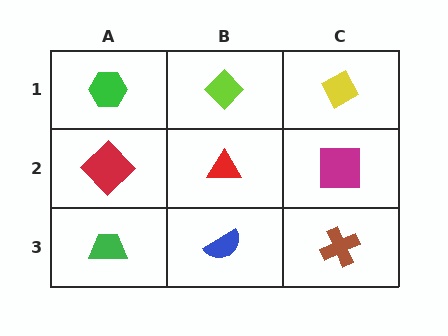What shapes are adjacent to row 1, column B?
A red triangle (row 2, column B), a green hexagon (row 1, column A), a yellow diamond (row 1, column C).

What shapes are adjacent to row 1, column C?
A magenta square (row 2, column C), a lime diamond (row 1, column B).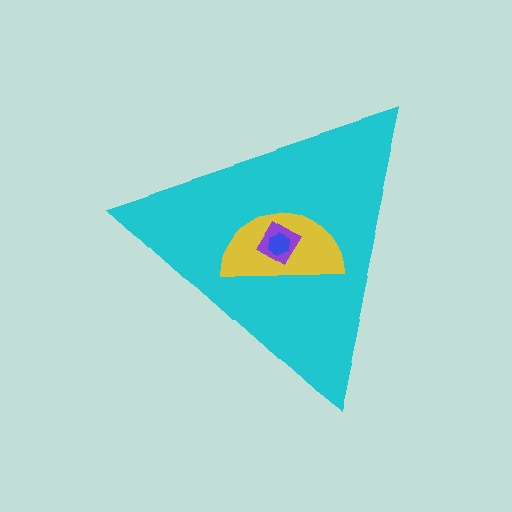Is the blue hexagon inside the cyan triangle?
Yes.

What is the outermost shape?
The cyan triangle.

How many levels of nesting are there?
4.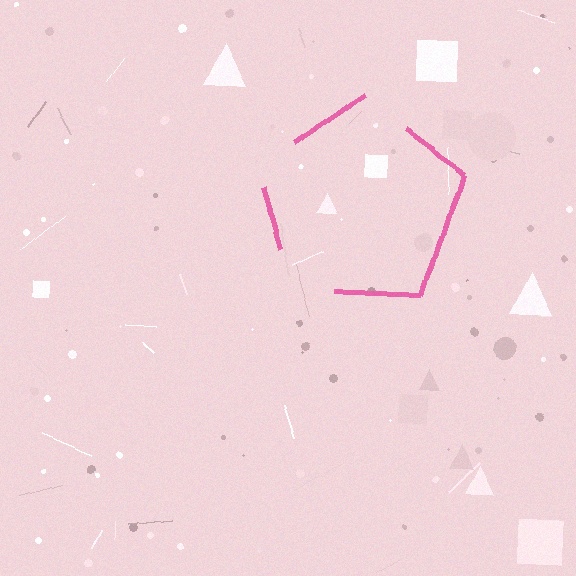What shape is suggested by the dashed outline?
The dashed outline suggests a pentagon.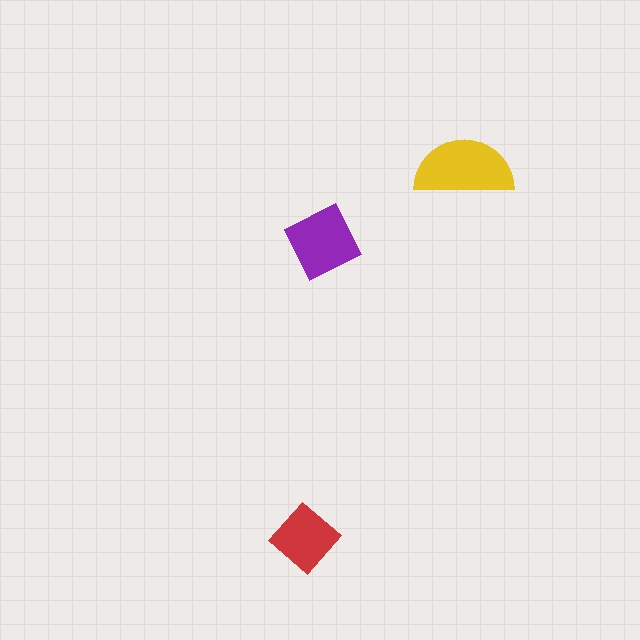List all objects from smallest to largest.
The red diamond, the purple diamond, the yellow semicircle.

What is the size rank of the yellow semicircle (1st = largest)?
1st.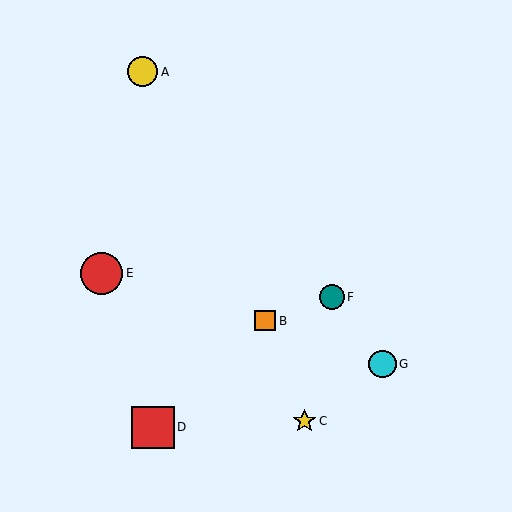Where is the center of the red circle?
The center of the red circle is at (102, 273).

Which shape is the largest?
The red circle (labeled E) is the largest.